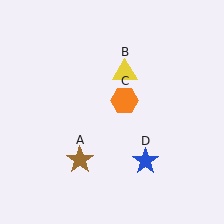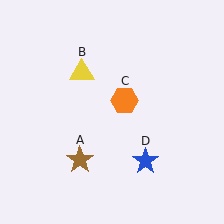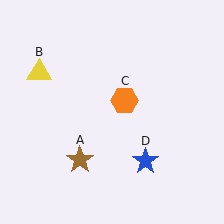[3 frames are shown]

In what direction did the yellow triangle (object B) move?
The yellow triangle (object B) moved left.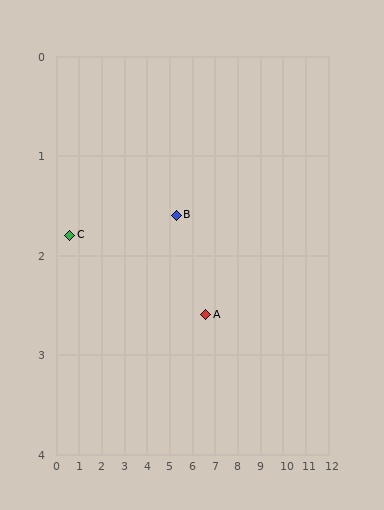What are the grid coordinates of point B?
Point B is at approximately (5.3, 1.6).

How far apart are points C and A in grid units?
Points C and A are about 6.1 grid units apart.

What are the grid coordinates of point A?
Point A is at approximately (6.6, 2.6).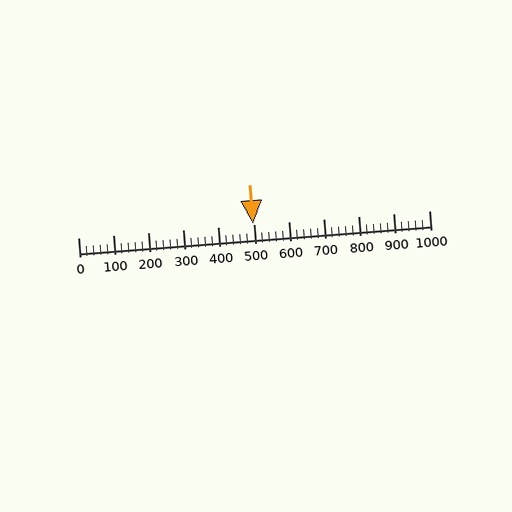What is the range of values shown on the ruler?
The ruler shows values from 0 to 1000.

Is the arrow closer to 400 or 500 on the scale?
The arrow is closer to 500.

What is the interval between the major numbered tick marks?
The major tick marks are spaced 100 units apart.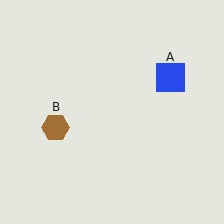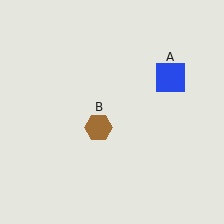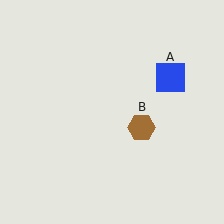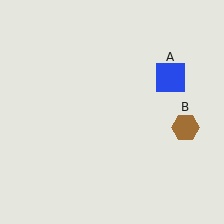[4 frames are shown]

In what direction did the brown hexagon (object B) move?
The brown hexagon (object B) moved right.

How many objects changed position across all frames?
1 object changed position: brown hexagon (object B).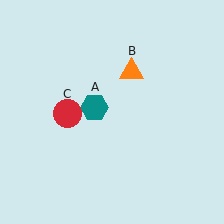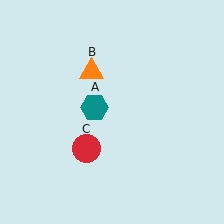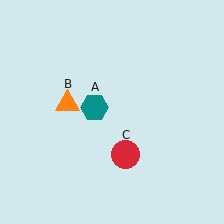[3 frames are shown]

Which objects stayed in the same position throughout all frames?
Teal hexagon (object A) remained stationary.